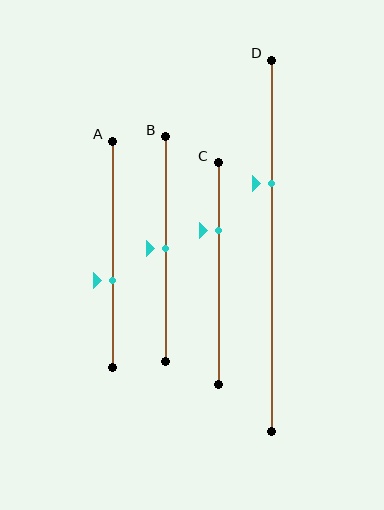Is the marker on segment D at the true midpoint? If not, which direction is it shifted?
No, the marker on segment D is shifted upward by about 17% of the segment length.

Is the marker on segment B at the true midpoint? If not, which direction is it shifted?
Yes, the marker on segment B is at the true midpoint.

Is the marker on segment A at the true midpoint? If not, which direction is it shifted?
No, the marker on segment A is shifted downward by about 12% of the segment length.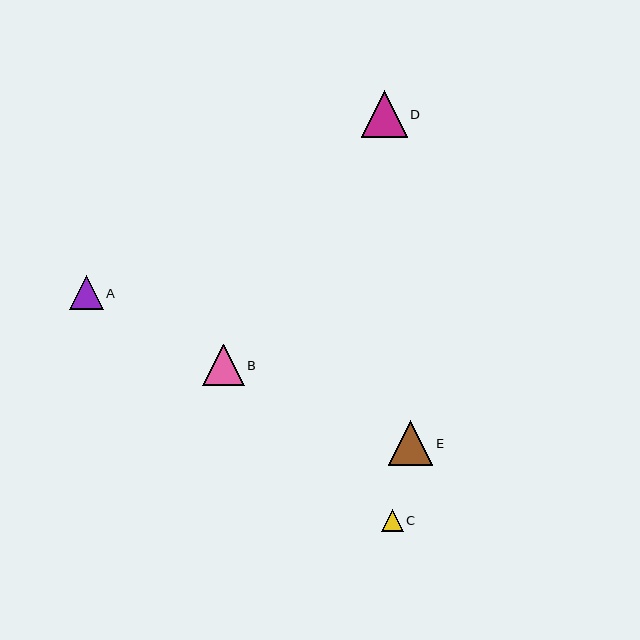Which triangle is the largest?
Triangle D is the largest with a size of approximately 46 pixels.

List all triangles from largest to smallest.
From largest to smallest: D, E, B, A, C.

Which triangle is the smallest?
Triangle C is the smallest with a size of approximately 22 pixels.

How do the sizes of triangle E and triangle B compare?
Triangle E and triangle B are approximately the same size.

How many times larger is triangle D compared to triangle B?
Triangle D is approximately 1.1 times the size of triangle B.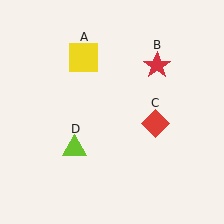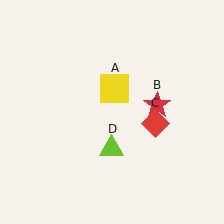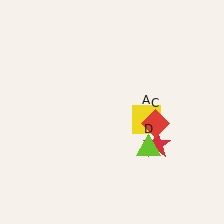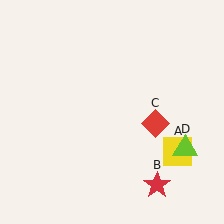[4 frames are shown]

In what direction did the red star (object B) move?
The red star (object B) moved down.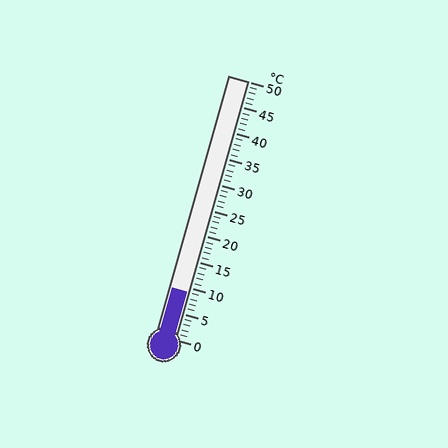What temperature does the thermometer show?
The thermometer shows approximately 9°C.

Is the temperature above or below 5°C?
The temperature is above 5°C.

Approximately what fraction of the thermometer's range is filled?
The thermometer is filled to approximately 20% of its range.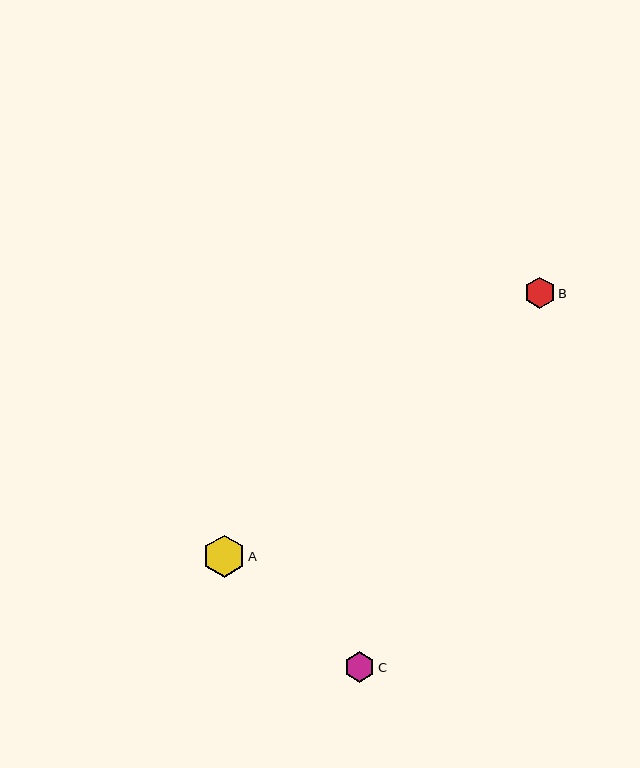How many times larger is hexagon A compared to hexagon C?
Hexagon A is approximately 1.4 times the size of hexagon C.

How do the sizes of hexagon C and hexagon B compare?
Hexagon C and hexagon B are approximately the same size.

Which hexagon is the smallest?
Hexagon B is the smallest with a size of approximately 31 pixels.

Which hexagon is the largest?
Hexagon A is the largest with a size of approximately 42 pixels.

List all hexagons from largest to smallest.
From largest to smallest: A, C, B.